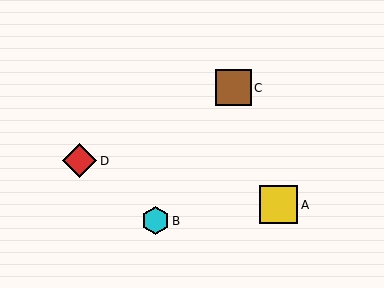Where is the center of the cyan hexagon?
The center of the cyan hexagon is at (156, 221).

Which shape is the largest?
The yellow square (labeled A) is the largest.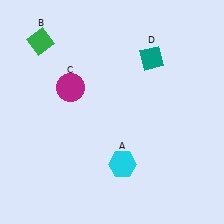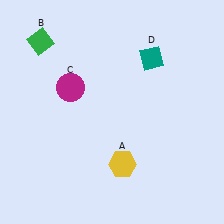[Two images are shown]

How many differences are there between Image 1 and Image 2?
There is 1 difference between the two images.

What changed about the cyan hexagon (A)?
In Image 1, A is cyan. In Image 2, it changed to yellow.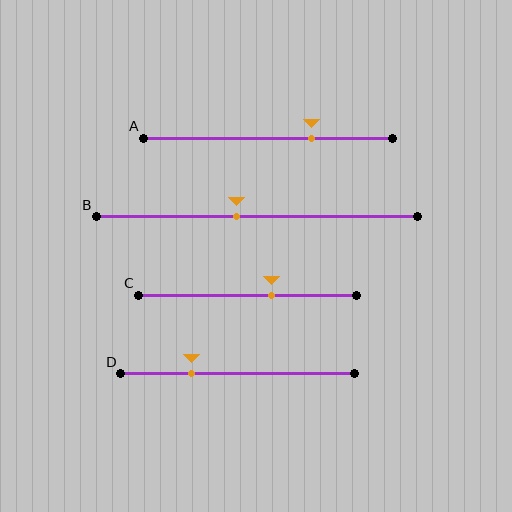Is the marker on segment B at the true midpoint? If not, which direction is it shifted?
No, the marker on segment B is shifted to the left by about 6% of the segment length.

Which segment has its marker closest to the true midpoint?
Segment B has its marker closest to the true midpoint.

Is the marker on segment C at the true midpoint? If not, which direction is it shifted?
No, the marker on segment C is shifted to the right by about 11% of the segment length.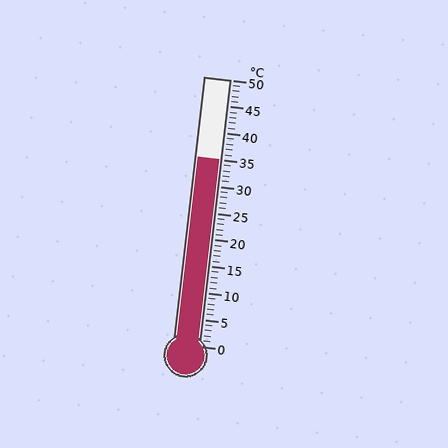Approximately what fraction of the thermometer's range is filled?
The thermometer is filled to approximately 70% of its range.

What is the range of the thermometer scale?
The thermometer scale ranges from 0°C to 50°C.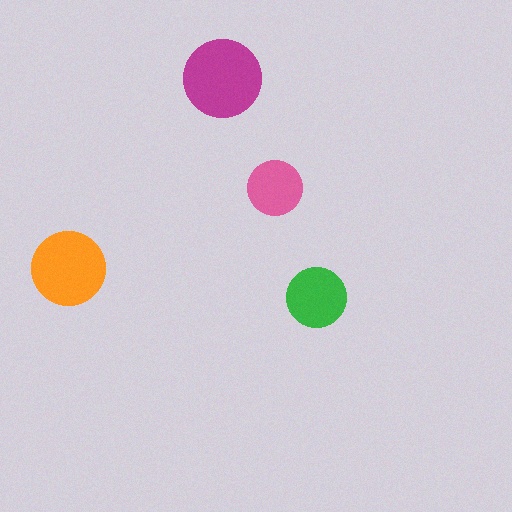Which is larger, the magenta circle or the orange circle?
The magenta one.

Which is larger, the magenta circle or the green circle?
The magenta one.